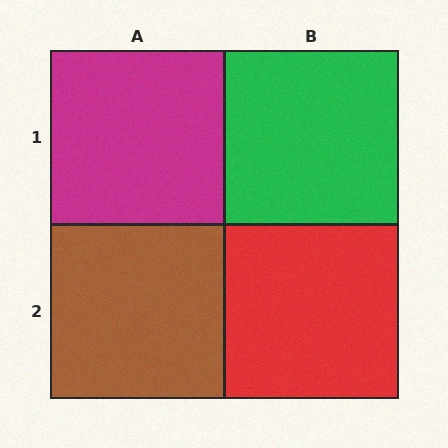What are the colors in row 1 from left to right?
Magenta, green.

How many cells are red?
1 cell is red.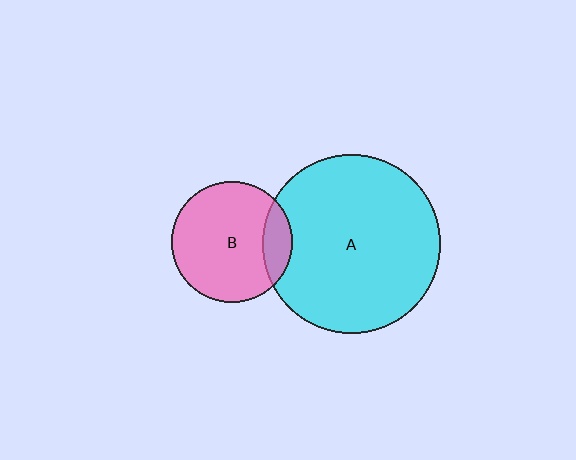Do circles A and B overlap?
Yes.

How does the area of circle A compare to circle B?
Approximately 2.2 times.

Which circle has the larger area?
Circle A (cyan).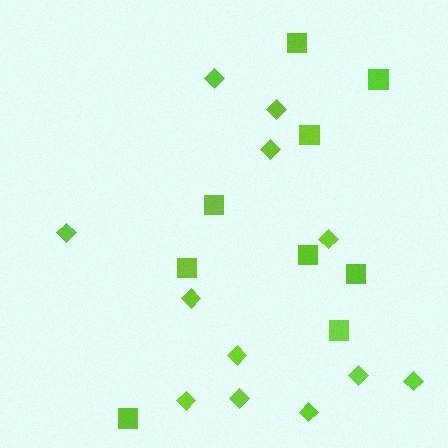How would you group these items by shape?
There are 2 groups: one group of diamonds (12) and one group of squares (9).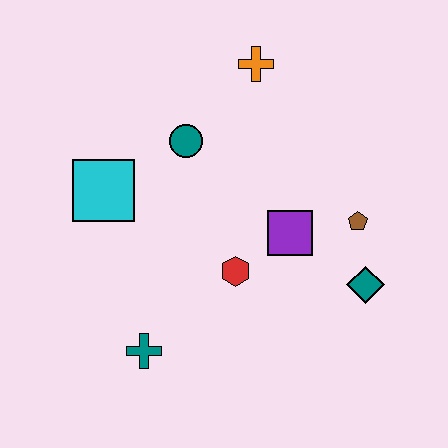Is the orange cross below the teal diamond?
No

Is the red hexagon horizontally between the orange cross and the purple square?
No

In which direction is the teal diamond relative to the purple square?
The teal diamond is to the right of the purple square.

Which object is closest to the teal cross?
The red hexagon is closest to the teal cross.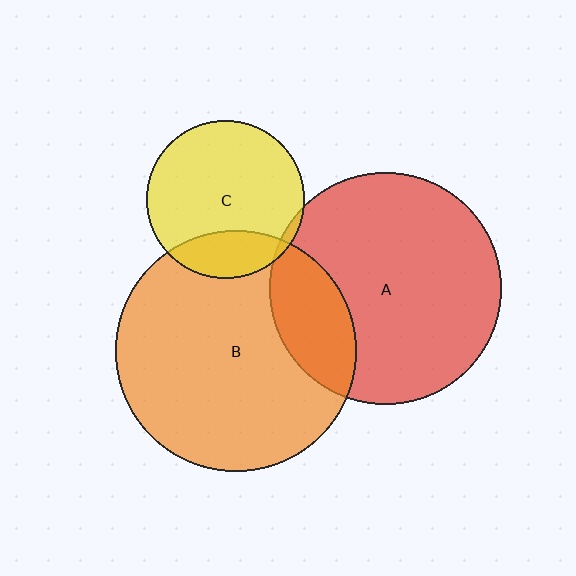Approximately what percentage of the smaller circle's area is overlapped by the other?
Approximately 20%.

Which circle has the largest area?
Circle B (orange).